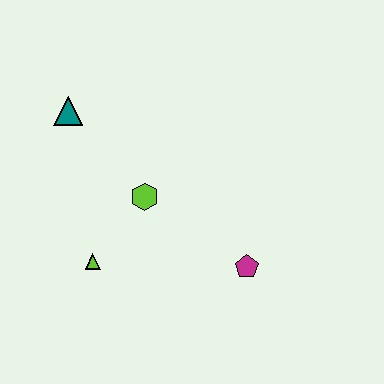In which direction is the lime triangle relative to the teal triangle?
The lime triangle is below the teal triangle.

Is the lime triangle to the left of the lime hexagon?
Yes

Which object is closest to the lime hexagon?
The lime triangle is closest to the lime hexagon.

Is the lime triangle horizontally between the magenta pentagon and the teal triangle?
Yes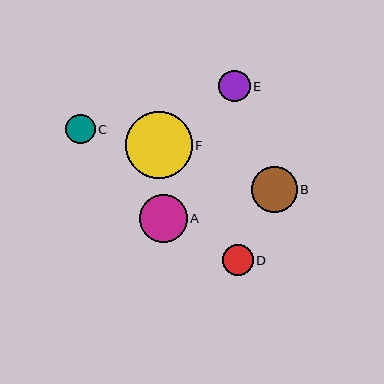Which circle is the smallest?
Circle C is the smallest with a size of approximately 30 pixels.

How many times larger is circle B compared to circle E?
Circle B is approximately 1.5 times the size of circle E.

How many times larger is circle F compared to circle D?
Circle F is approximately 2.2 times the size of circle D.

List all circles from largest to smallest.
From largest to smallest: F, A, B, E, D, C.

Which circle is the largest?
Circle F is the largest with a size of approximately 67 pixels.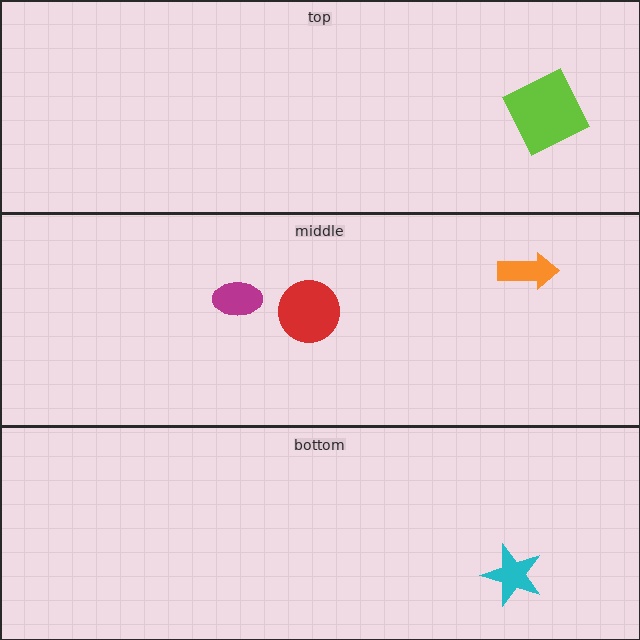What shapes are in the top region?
The lime square.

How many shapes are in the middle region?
3.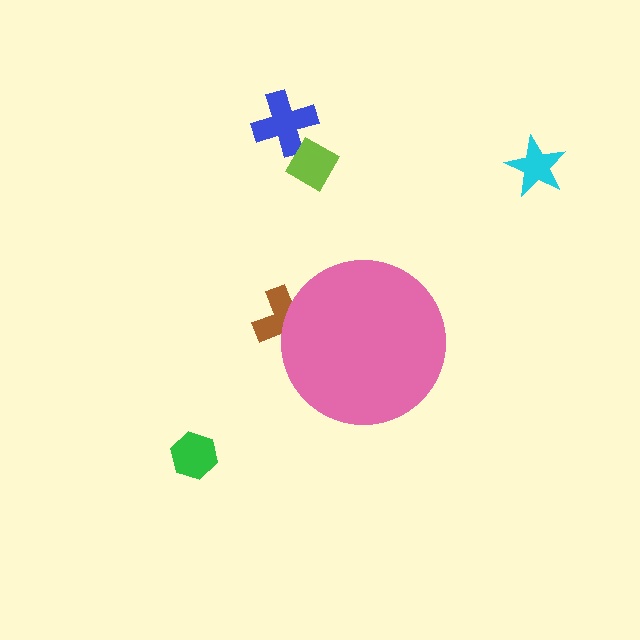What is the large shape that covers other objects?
A pink circle.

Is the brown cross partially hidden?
Yes, the brown cross is partially hidden behind the pink circle.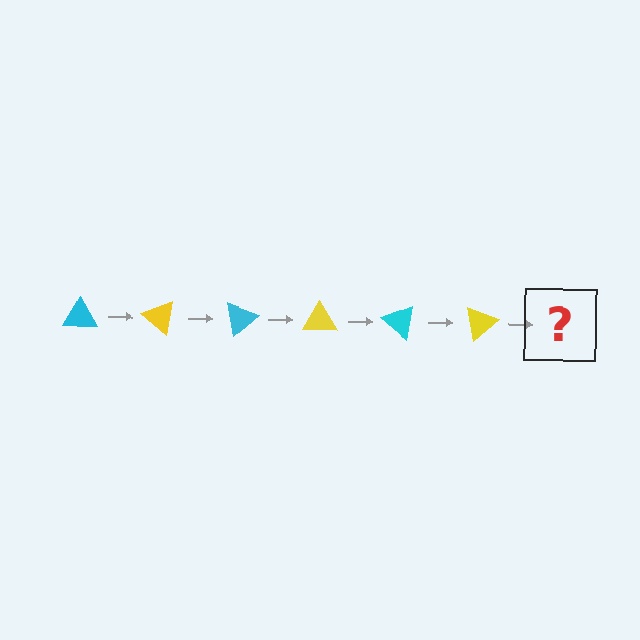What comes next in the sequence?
The next element should be a cyan triangle, rotated 240 degrees from the start.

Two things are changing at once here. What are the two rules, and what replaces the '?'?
The two rules are that it rotates 40 degrees each step and the color cycles through cyan and yellow. The '?' should be a cyan triangle, rotated 240 degrees from the start.